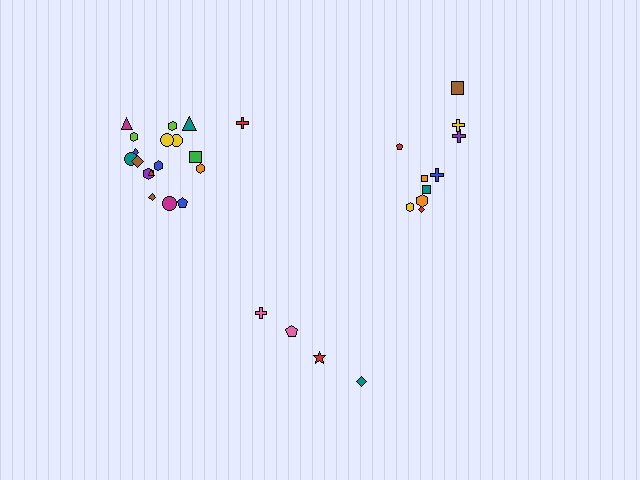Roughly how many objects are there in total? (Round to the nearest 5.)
Roughly 30 objects in total.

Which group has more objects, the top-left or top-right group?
The top-left group.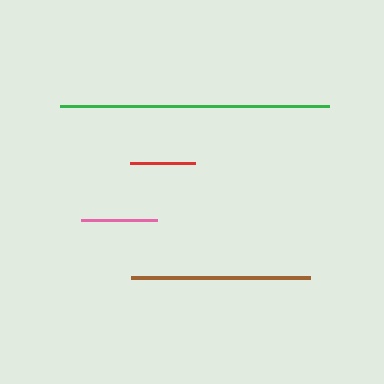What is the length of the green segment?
The green segment is approximately 269 pixels long.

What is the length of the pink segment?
The pink segment is approximately 76 pixels long.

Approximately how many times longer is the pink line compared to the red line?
The pink line is approximately 1.2 times the length of the red line.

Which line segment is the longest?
The green line is the longest at approximately 269 pixels.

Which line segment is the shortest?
The red line is the shortest at approximately 65 pixels.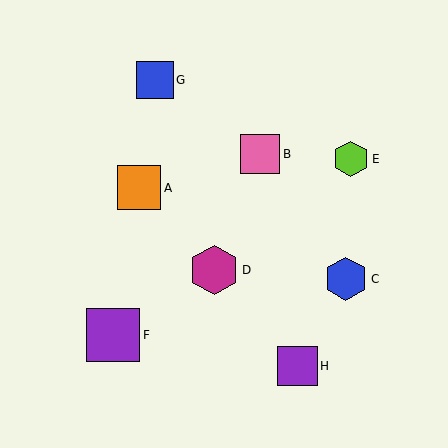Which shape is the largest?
The purple square (labeled F) is the largest.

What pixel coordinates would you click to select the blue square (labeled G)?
Click at (155, 80) to select the blue square G.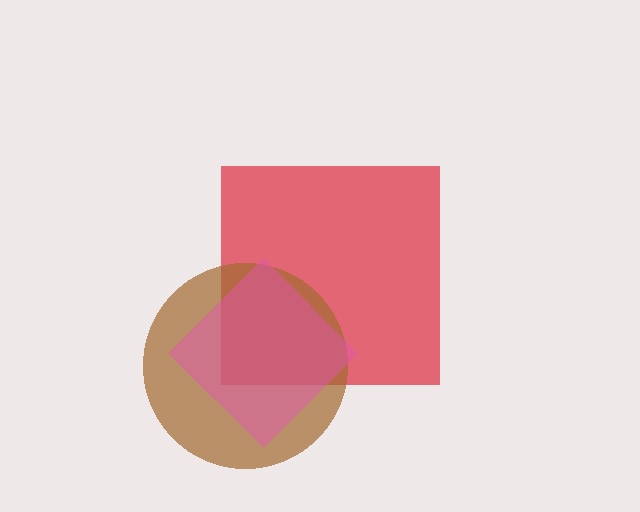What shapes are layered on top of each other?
The layered shapes are: a red square, a brown circle, a pink diamond.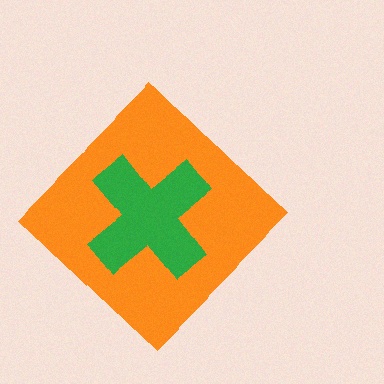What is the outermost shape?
The orange diamond.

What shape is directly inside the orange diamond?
The green cross.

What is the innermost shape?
The green cross.